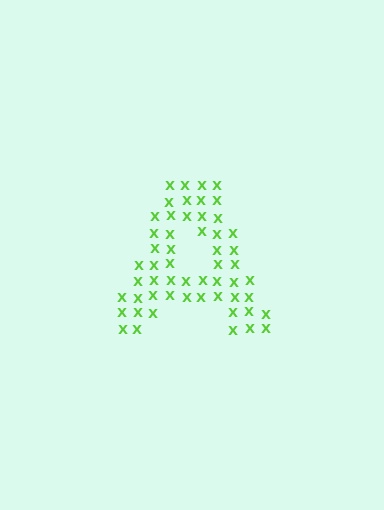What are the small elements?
The small elements are letter X's.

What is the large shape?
The large shape is the letter A.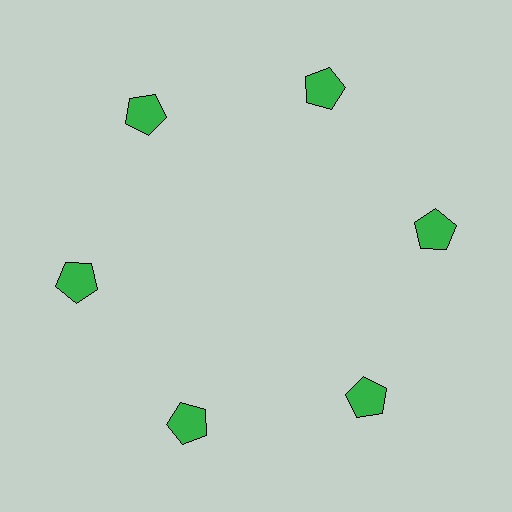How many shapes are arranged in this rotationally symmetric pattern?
There are 6 shapes, arranged in 6 groups of 1.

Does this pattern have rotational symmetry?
Yes, this pattern has 6-fold rotational symmetry. It looks the same after rotating 60 degrees around the center.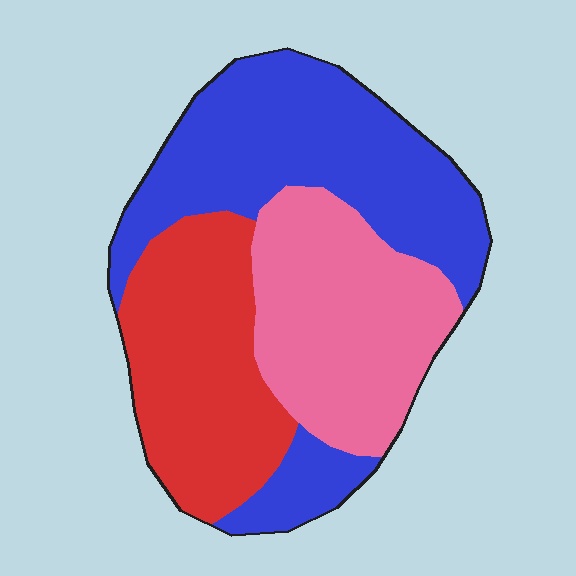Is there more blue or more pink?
Blue.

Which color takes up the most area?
Blue, at roughly 40%.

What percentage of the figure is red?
Red covers 28% of the figure.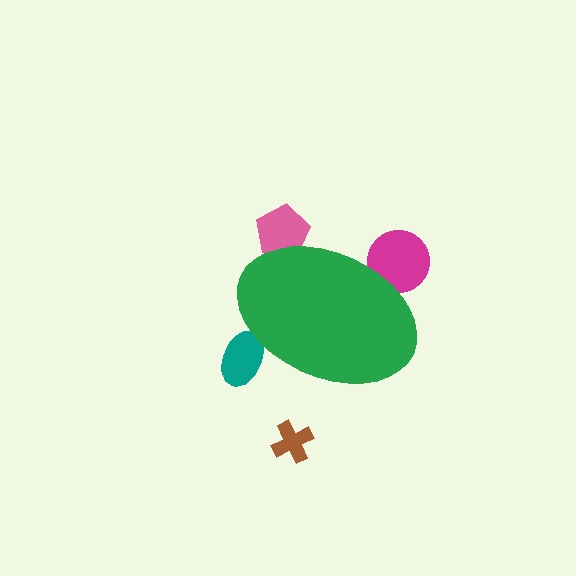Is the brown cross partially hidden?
No, the brown cross is fully visible.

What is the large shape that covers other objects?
A green ellipse.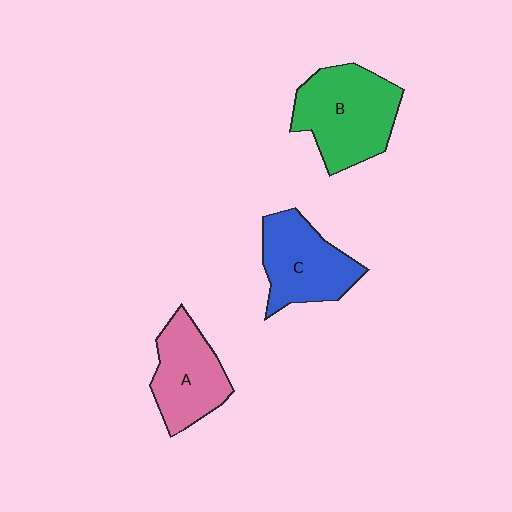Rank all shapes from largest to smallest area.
From largest to smallest: B (green), C (blue), A (pink).